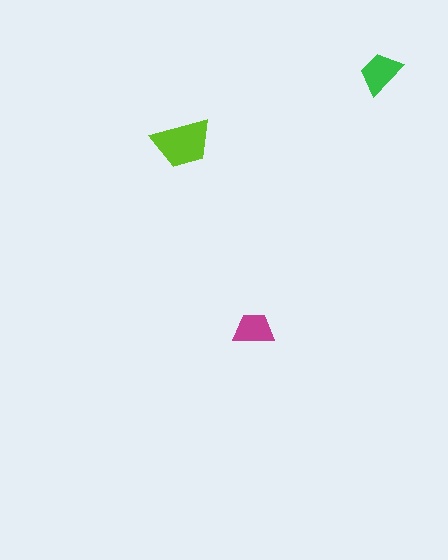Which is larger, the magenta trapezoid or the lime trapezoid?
The lime one.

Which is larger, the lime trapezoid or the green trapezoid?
The lime one.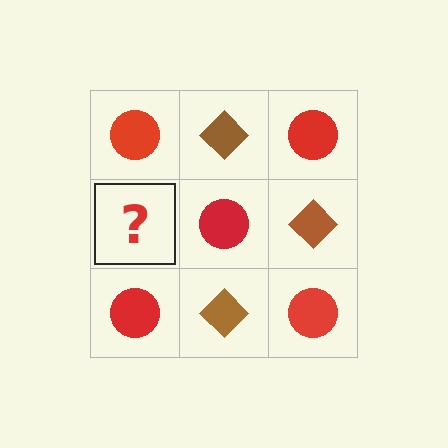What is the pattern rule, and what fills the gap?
The rule is that it alternates red circle and brown diamond in a checkerboard pattern. The gap should be filled with a brown diamond.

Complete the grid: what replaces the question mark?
The question mark should be replaced with a brown diamond.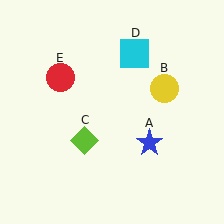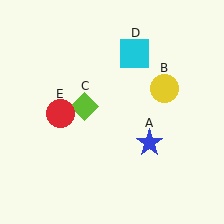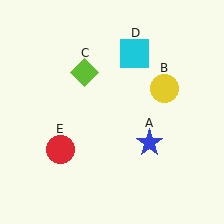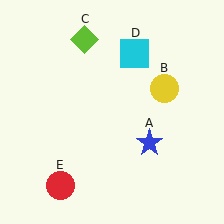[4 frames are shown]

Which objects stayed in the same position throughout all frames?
Blue star (object A) and yellow circle (object B) and cyan square (object D) remained stationary.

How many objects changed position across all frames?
2 objects changed position: lime diamond (object C), red circle (object E).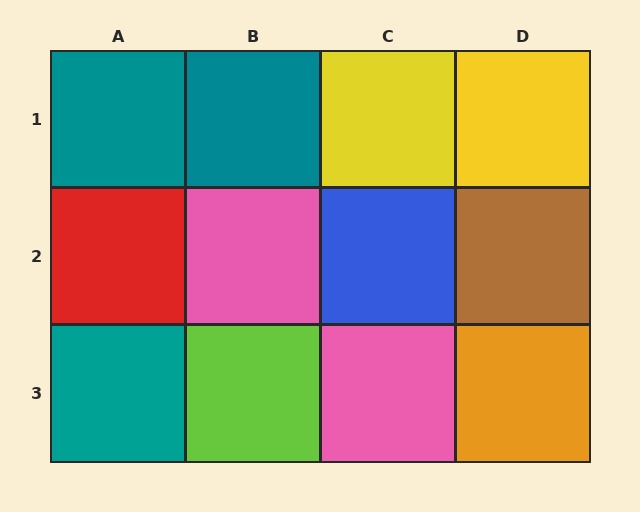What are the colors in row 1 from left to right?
Teal, teal, yellow, yellow.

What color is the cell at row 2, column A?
Red.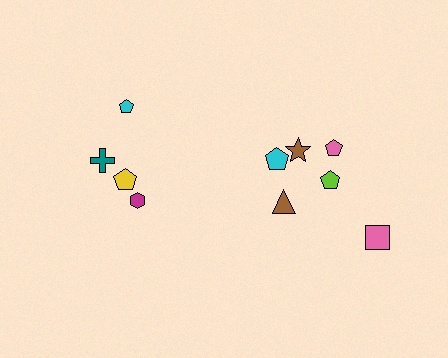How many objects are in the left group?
There are 4 objects.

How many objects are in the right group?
There are 6 objects.